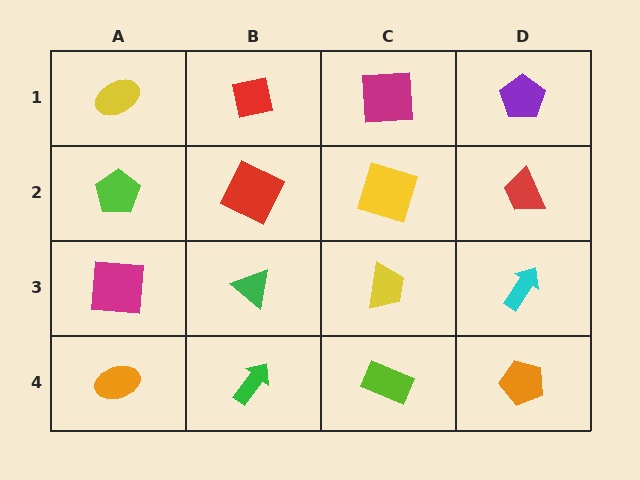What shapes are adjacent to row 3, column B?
A red square (row 2, column B), a green arrow (row 4, column B), a magenta square (row 3, column A), a yellow trapezoid (row 3, column C).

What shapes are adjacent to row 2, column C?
A magenta square (row 1, column C), a yellow trapezoid (row 3, column C), a red square (row 2, column B), a red trapezoid (row 2, column D).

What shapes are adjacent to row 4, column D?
A cyan arrow (row 3, column D), a lime rectangle (row 4, column C).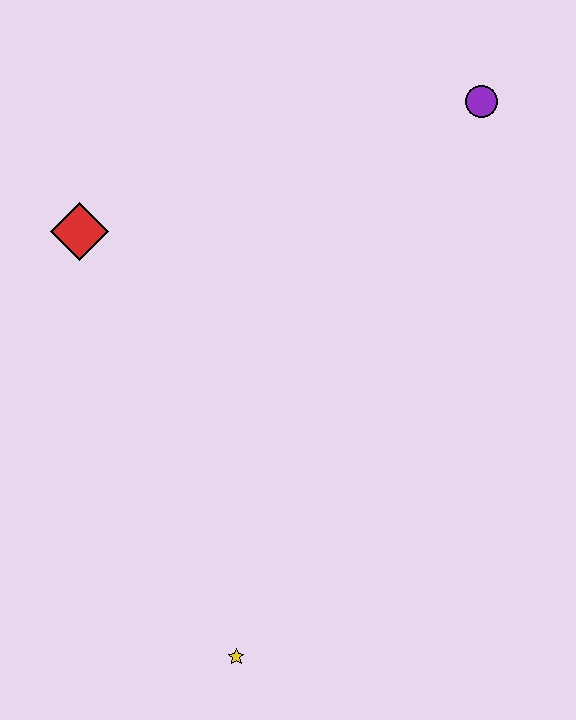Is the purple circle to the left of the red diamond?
No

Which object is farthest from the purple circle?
The yellow star is farthest from the purple circle.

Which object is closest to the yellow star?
The red diamond is closest to the yellow star.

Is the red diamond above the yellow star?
Yes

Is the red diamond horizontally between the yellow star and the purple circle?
No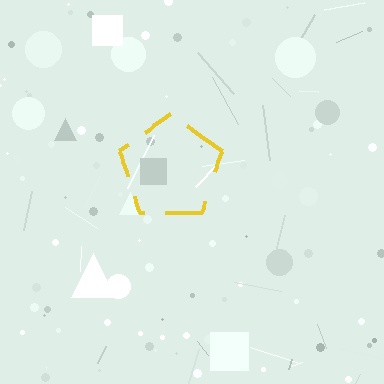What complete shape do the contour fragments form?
The contour fragments form a pentagon.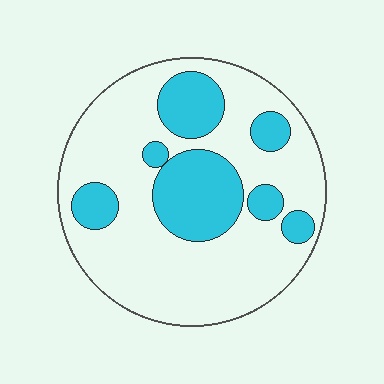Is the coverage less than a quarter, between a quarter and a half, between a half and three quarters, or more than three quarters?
Between a quarter and a half.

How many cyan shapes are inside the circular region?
7.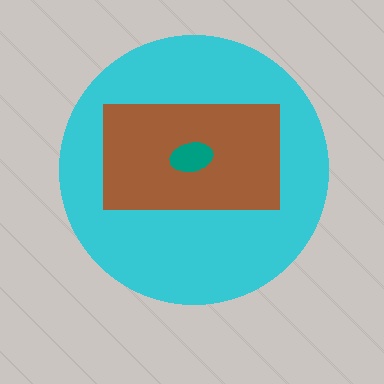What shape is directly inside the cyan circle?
The brown rectangle.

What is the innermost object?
The teal ellipse.